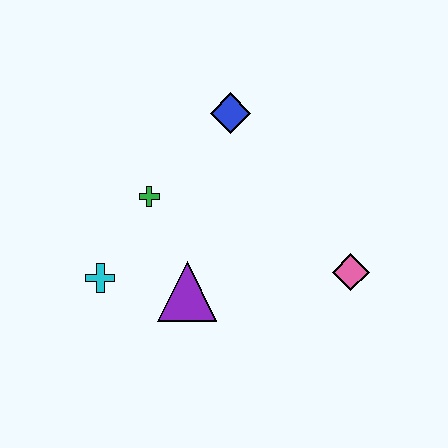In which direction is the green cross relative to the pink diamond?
The green cross is to the left of the pink diamond.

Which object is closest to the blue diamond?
The green cross is closest to the blue diamond.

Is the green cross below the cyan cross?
No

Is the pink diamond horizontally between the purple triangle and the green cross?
No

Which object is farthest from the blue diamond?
The cyan cross is farthest from the blue diamond.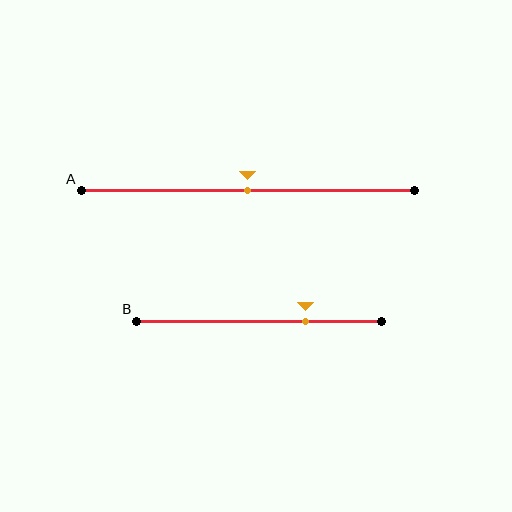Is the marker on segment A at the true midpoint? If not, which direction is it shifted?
Yes, the marker on segment A is at the true midpoint.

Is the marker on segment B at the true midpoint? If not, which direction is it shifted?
No, the marker on segment B is shifted to the right by about 19% of the segment length.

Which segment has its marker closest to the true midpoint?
Segment A has its marker closest to the true midpoint.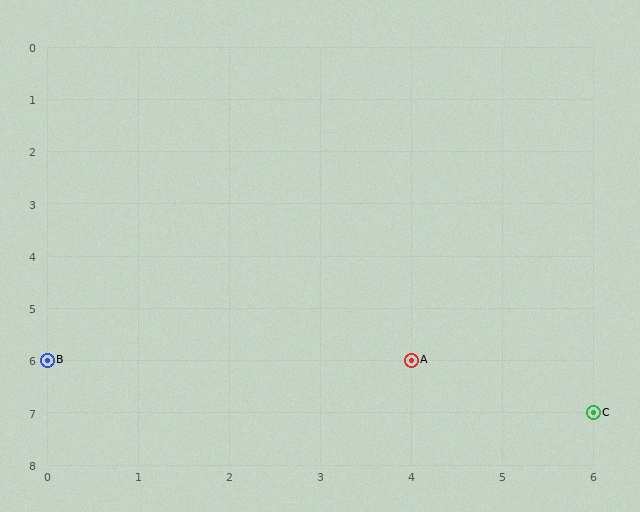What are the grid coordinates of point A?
Point A is at grid coordinates (4, 6).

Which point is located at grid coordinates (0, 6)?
Point B is at (0, 6).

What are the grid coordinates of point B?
Point B is at grid coordinates (0, 6).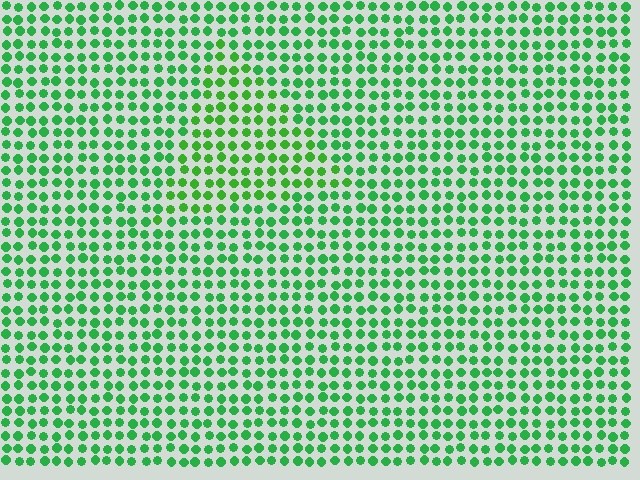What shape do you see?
I see a triangle.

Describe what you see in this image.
The image is filled with small green elements in a uniform arrangement. A triangle-shaped region is visible where the elements are tinted to a slightly different hue, forming a subtle color boundary.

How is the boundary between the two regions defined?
The boundary is defined purely by a slight shift in hue (about 20 degrees). Spacing, size, and orientation are identical on both sides.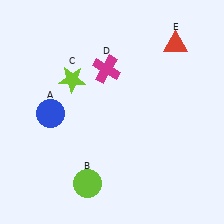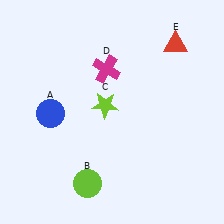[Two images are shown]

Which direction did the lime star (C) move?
The lime star (C) moved right.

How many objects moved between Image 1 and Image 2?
1 object moved between the two images.